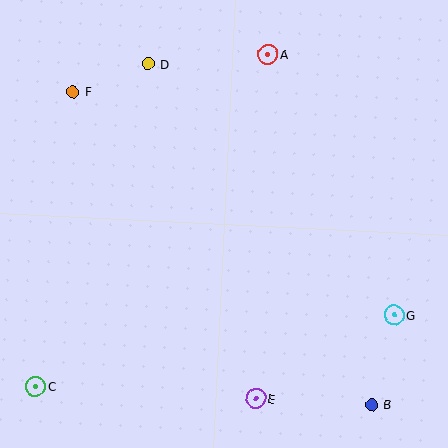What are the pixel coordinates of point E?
Point E is at (256, 398).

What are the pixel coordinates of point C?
Point C is at (36, 386).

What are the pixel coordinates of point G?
Point G is at (394, 315).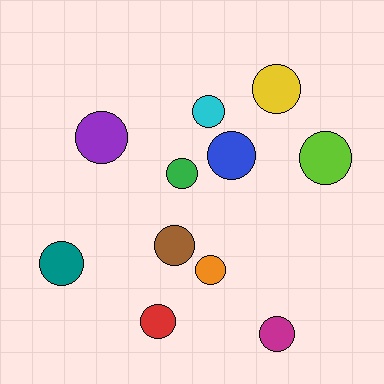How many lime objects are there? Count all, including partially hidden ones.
There is 1 lime object.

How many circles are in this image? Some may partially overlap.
There are 11 circles.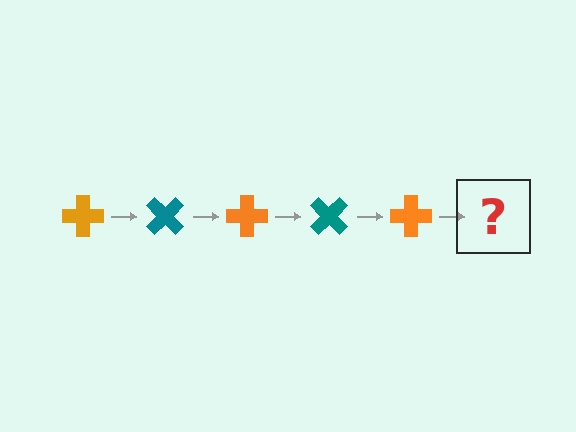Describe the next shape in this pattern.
It should be a teal cross, rotated 225 degrees from the start.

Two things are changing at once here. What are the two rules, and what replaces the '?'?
The two rules are that it rotates 45 degrees each step and the color cycles through orange and teal. The '?' should be a teal cross, rotated 225 degrees from the start.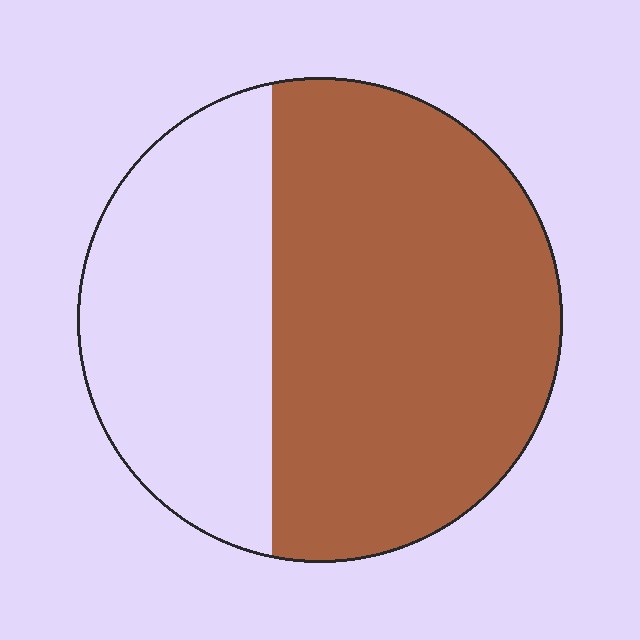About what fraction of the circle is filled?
About five eighths (5/8).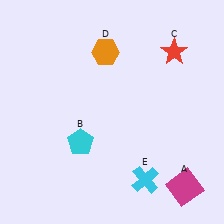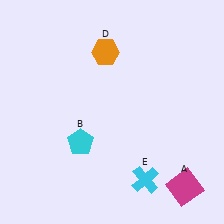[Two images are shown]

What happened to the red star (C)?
The red star (C) was removed in Image 2. It was in the top-right area of Image 1.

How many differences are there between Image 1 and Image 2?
There is 1 difference between the two images.